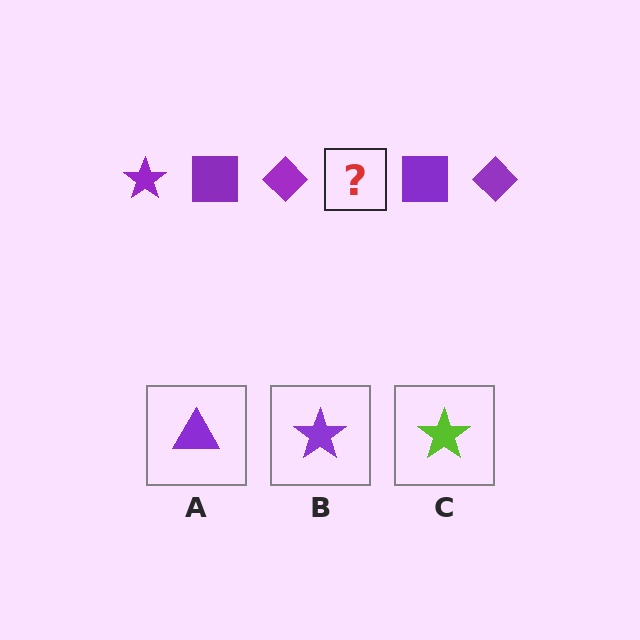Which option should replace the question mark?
Option B.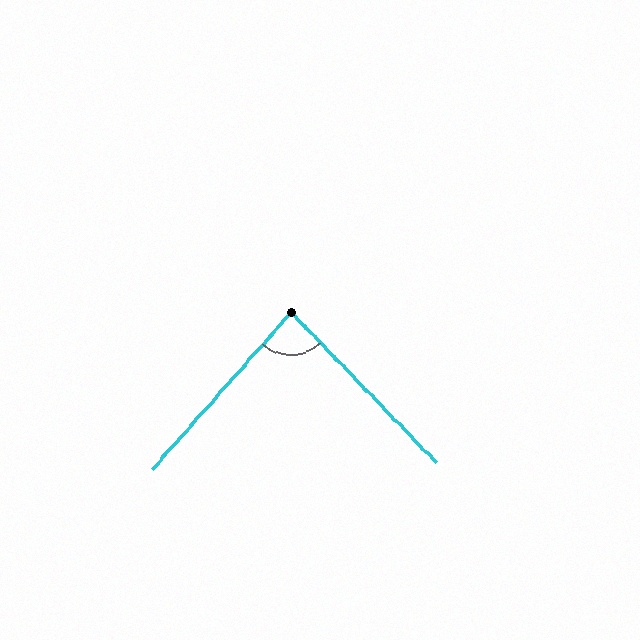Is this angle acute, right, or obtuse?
It is approximately a right angle.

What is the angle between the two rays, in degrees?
Approximately 86 degrees.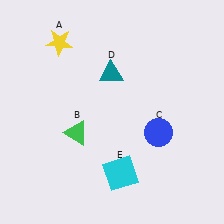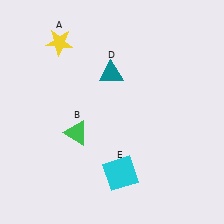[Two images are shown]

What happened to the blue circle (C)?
The blue circle (C) was removed in Image 2. It was in the bottom-right area of Image 1.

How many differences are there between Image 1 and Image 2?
There is 1 difference between the two images.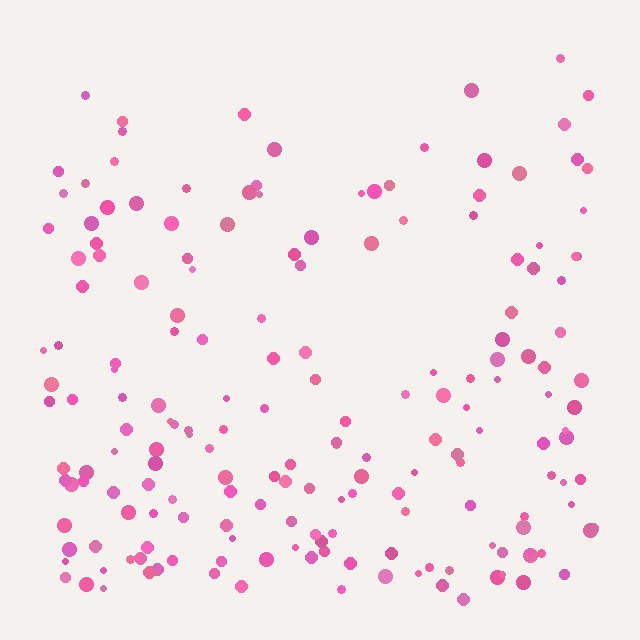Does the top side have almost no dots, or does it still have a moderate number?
Still a moderate number, just noticeably fewer than the bottom.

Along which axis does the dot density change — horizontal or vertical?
Vertical.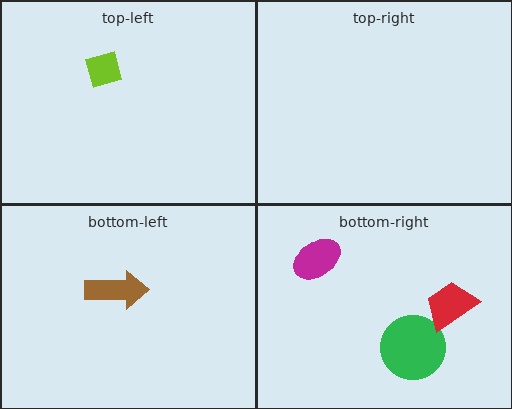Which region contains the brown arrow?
The bottom-left region.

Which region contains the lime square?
The top-left region.